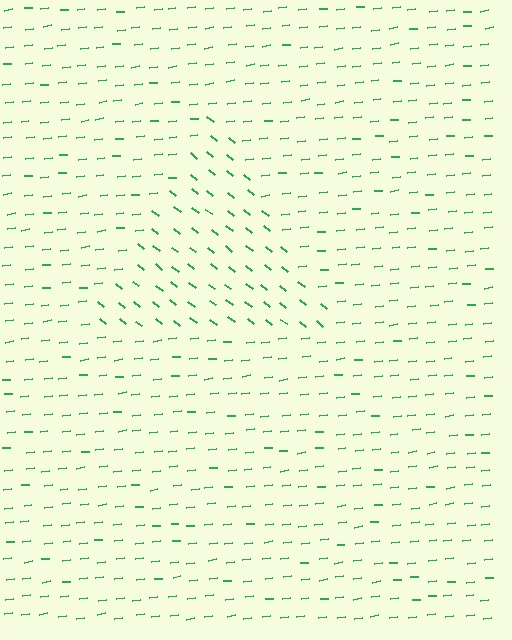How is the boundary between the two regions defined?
The boundary is defined purely by a change in line orientation (approximately 45 degrees difference). All lines are the same color and thickness.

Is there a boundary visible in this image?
Yes, there is a texture boundary formed by a change in line orientation.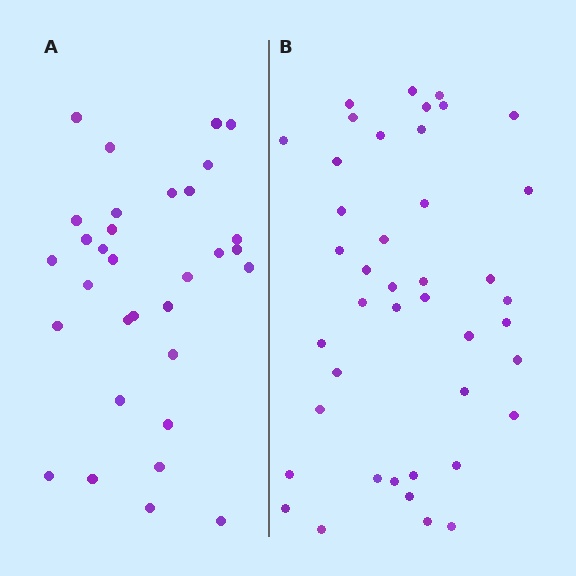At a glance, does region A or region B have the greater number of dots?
Region B (the right region) has more dots.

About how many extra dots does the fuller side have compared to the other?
Region B has roughly 10 or so more dots than region A.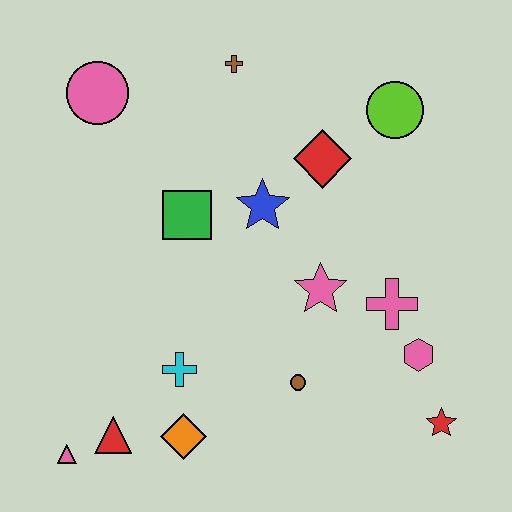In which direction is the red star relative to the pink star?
The red star is below the pink star.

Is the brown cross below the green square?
No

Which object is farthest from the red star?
The pink circle is farthest from the red star.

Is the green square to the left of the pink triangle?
No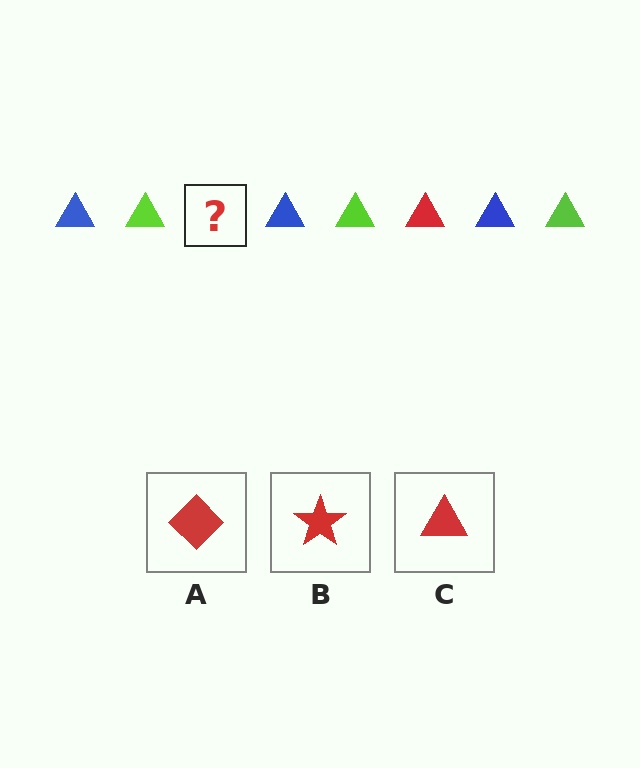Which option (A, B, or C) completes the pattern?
C.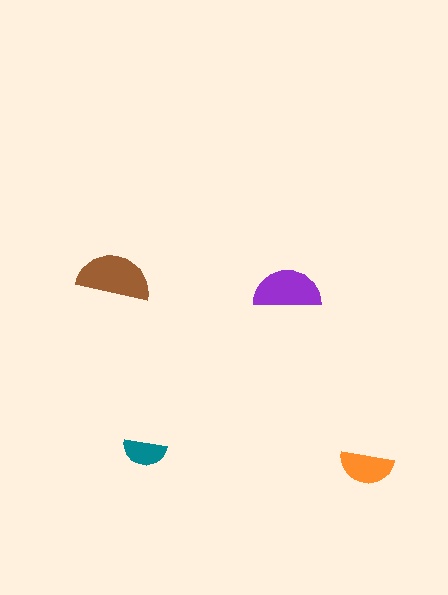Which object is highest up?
The brown semicircle is topmost.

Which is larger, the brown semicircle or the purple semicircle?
The brown one.